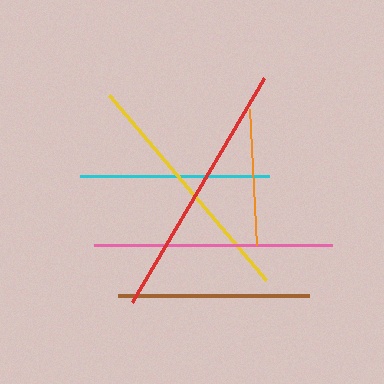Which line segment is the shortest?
The orange line is the shortest at approximately 137 pixels.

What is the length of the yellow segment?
The yellow segment is approximately 243 pixels long.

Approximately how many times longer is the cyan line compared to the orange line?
The cyan line is approximately 1.4 times the length of the orange line.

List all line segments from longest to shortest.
From longest to shortest: red, yellow, pink, brown, cyan, orange.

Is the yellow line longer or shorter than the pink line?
The yellow line is longer than the pink line.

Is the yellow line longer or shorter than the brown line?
The yellow line is longer than the brown line.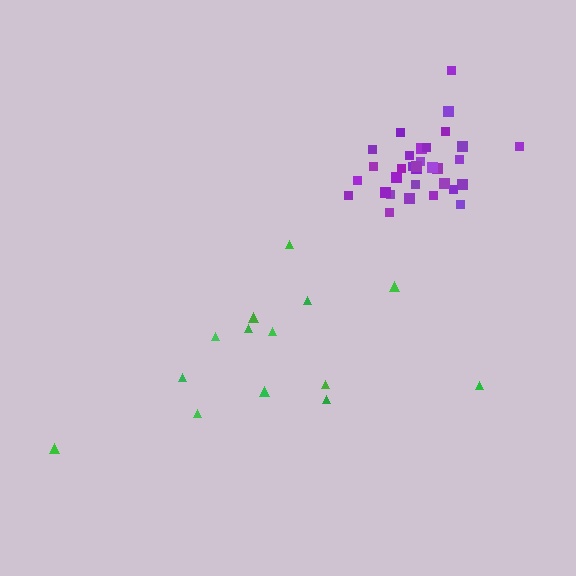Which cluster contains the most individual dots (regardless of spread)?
Purple (32).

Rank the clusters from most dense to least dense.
purple, green.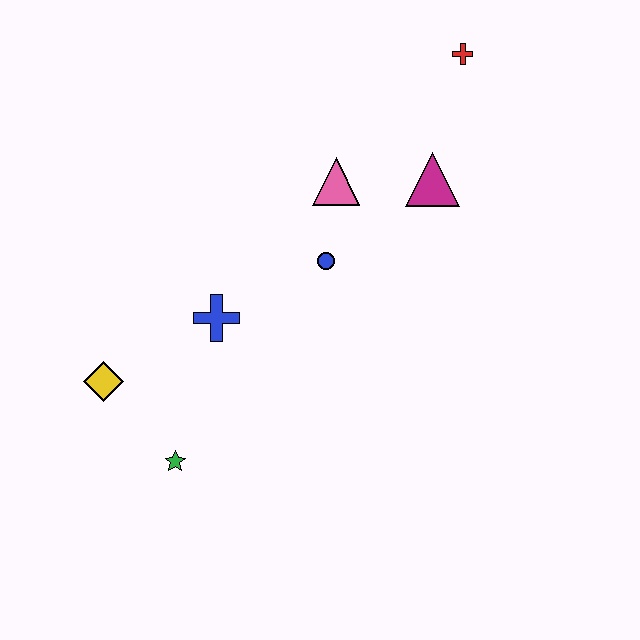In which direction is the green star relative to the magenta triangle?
The green star is below the magenta triangle.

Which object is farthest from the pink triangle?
The green star is farthest from the pink triangle.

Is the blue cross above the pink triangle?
No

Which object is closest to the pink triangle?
The blue circle is closest to the pink triangle.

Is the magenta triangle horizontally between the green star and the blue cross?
No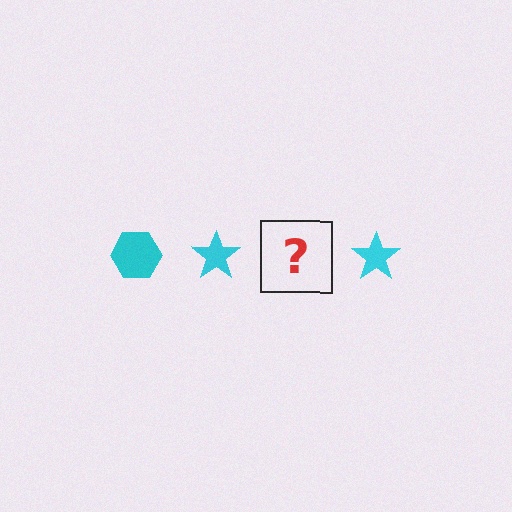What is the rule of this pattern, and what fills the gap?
The rule is that the pattern cycles through hexagon, star shapes in cyan. The gap should be filled with a cyan hexagon.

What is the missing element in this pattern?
The missing element is a cyan hexagon.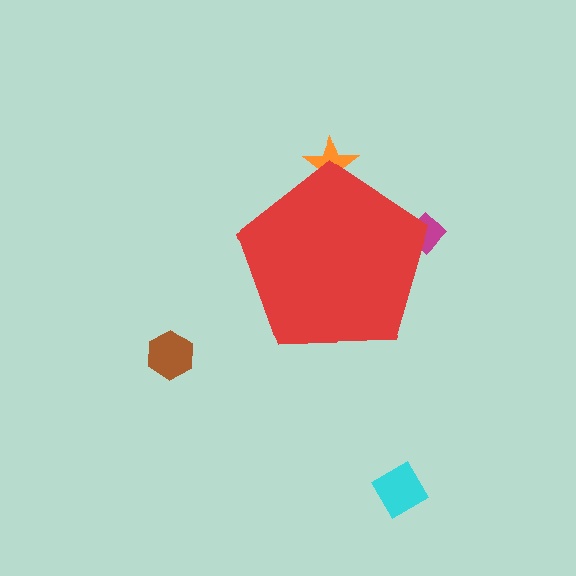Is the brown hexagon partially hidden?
No, the brown hexagon is fully visible.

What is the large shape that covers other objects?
A red pentagon.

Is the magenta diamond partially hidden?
Yes, the magenta diamond is partially hidden behind the red pentagon.